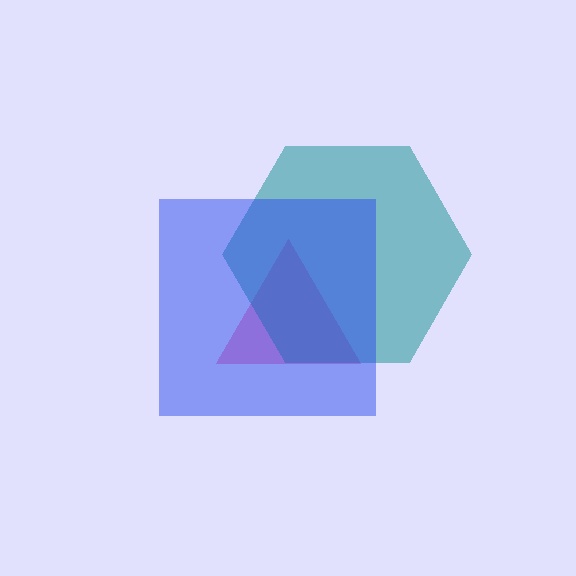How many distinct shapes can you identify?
There are 3 distinct shapes: a pink triangle, a teal hexagon, a blue square.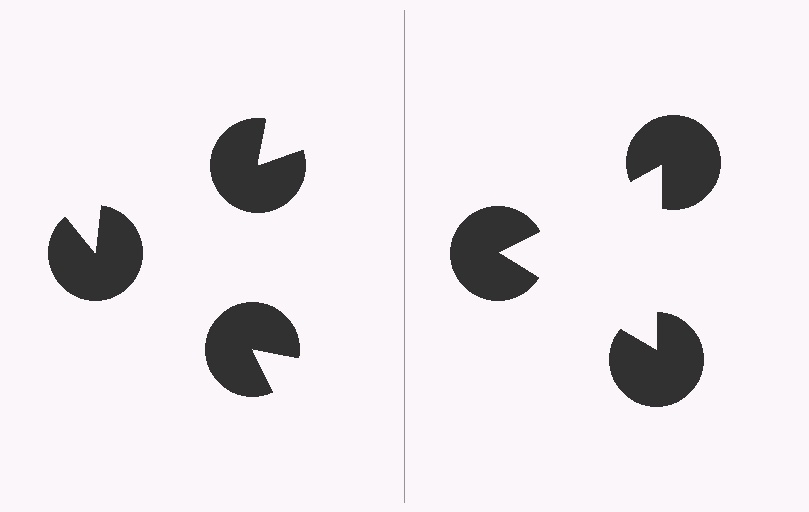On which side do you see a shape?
An illusory triangle appears on the right side. On the left side the wedge cuts are rotated, so no coherent shape forms.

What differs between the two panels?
The pac-man discs are positioned identically on both sides; only the wedge orientations differ. On the right they align to a triangle; on the left they are misaligned.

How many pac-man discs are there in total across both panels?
6 — 3 on each side.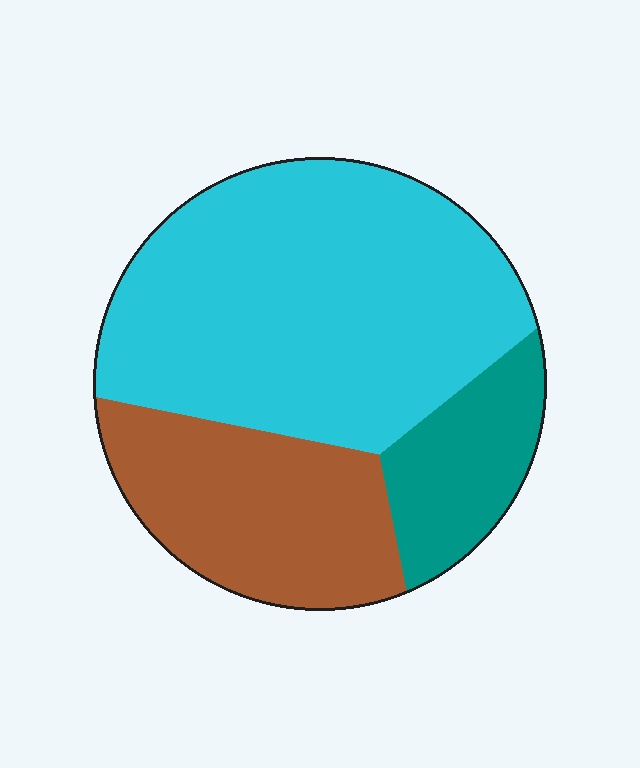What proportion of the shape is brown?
Brown takes up about one quarter (1/4) of the shape.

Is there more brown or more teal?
Brown.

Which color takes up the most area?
Cyan, at roughly 60%.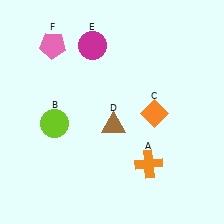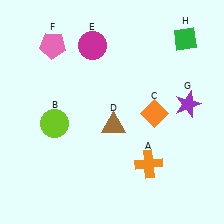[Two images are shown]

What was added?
A purple star (G), a green diamond (H) were added in Image 2.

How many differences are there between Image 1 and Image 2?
There are 2 differences between the two images.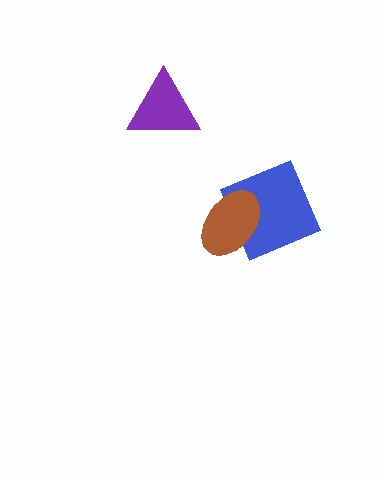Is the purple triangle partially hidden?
No, no other shape covers it.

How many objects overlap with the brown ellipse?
1 object overlaps with the brown ellipse.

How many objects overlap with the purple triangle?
0 objects overlap with the purple triangle.